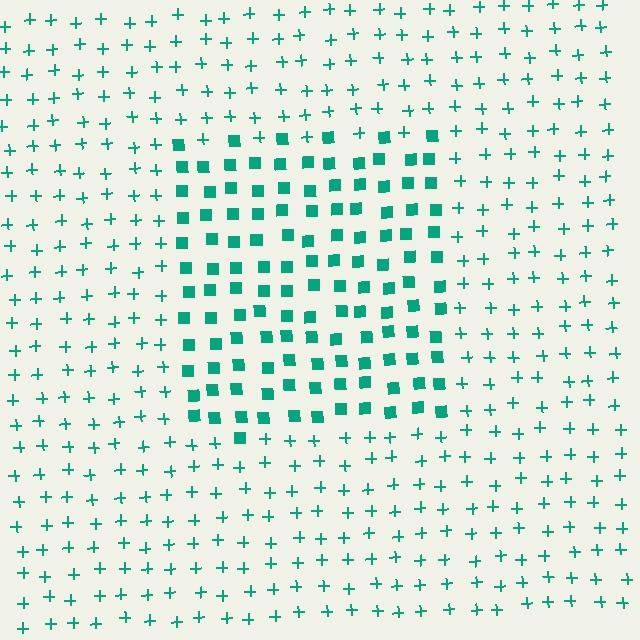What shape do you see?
I see a rectangle.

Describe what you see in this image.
The image is filled with small teal elements arranged in a uniform grid. A rectangle-shaped region contains squares, while the surrounding area contains plus signs. The boundary is defined purely by the change in element shape.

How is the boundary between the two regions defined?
The boundary is defined by a change in element shape: squares inside vs. plus signs outside. All elements share the same color and spacing.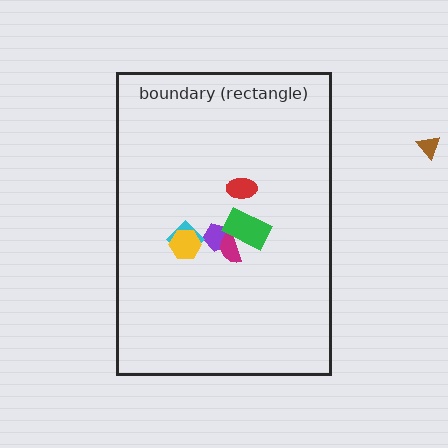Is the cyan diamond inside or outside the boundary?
Inside.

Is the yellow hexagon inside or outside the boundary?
Inside.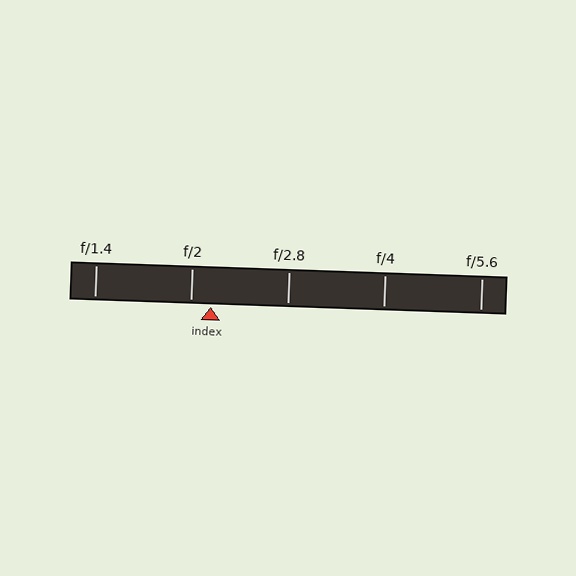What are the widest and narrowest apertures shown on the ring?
The widest aperture shown is f/1.4 and the narrowest is f/5.6.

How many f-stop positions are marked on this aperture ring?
There are 5 f-stop positions marked.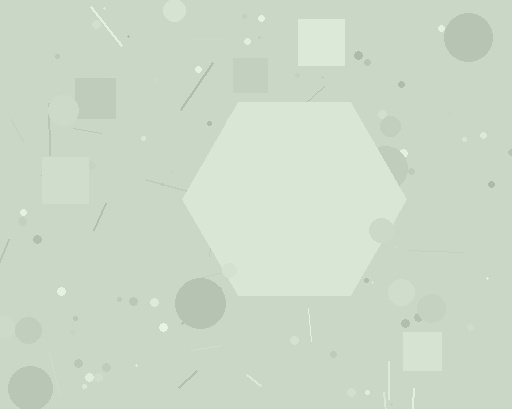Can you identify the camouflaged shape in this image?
The camouflaged shape is a hexagon.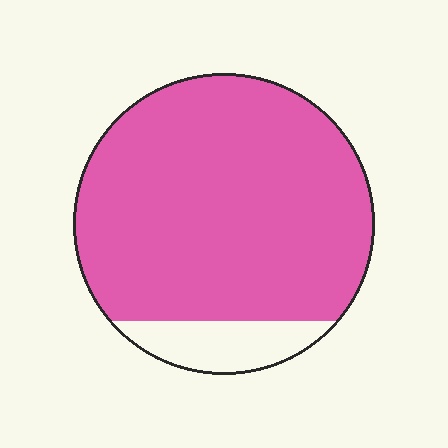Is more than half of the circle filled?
Yes.